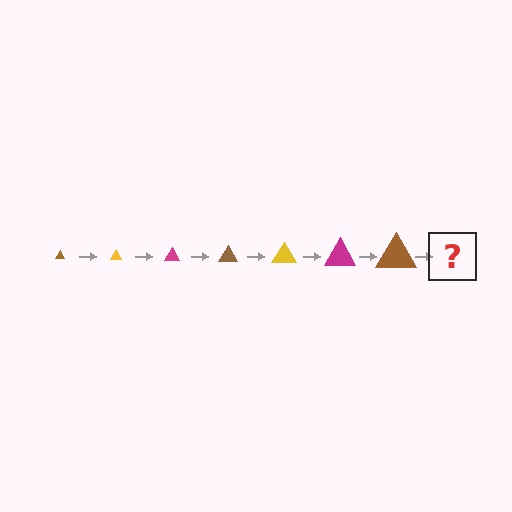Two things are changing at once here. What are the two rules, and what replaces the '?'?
The two rules are that the triangle grows larger each step and the color cycles through brown, yellow, and magenta. The '?' should be a yellow triangle, larger than the previous one.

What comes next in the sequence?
The next element should be a yellow triangle, larger than the previous one.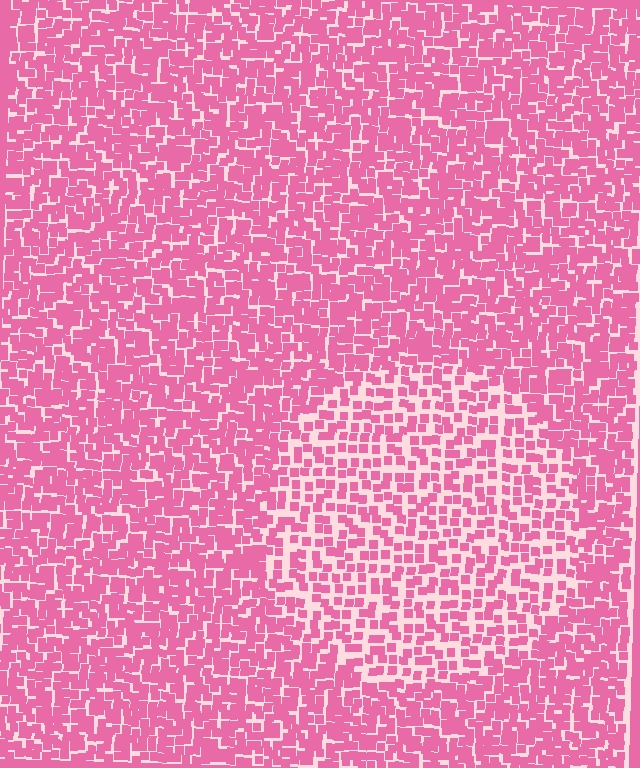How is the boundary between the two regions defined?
The boundary is defined by a change in element density (approximately 1.8x ratio). All elements are the same color, size, and shape.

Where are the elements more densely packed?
The elements are more densely packed outside the circle boundary.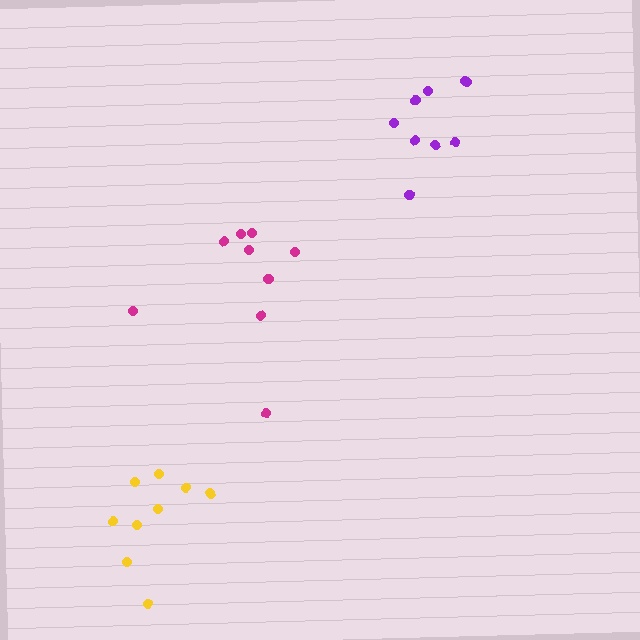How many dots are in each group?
Group 1: 9 dots, Group 2: 9 dots, Group 3: 9 dots (27 total).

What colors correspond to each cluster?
The clusters are colored: magenta, yellow, purple.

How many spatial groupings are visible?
There are 3 spatial groupings.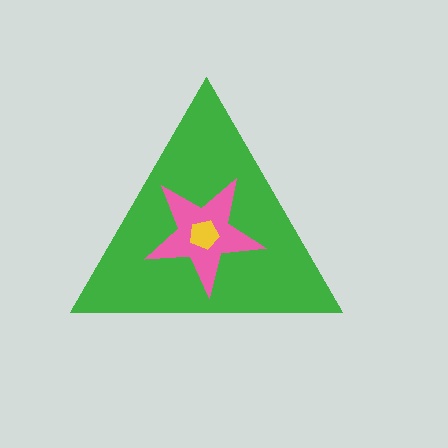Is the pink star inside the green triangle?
Yes.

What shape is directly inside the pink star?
The yellow pentagon.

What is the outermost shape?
The green triangle.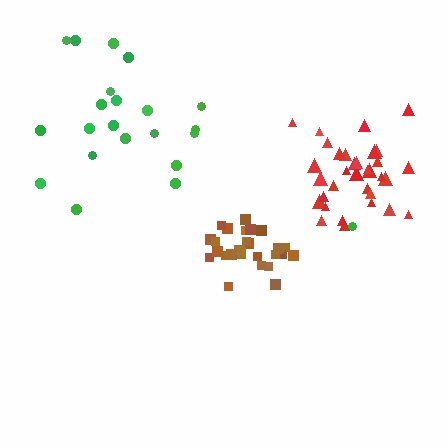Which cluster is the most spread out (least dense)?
Green.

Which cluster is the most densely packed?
Brown.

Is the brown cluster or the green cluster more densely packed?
Brown.